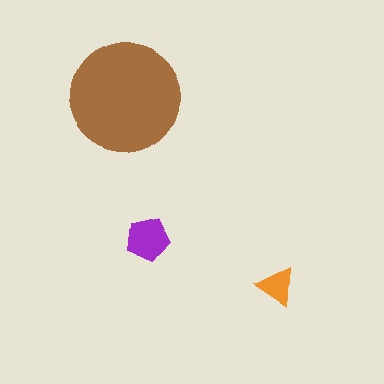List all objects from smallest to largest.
The orange triangle, the purple pentagon, the brown circle.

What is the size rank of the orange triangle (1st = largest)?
3rd.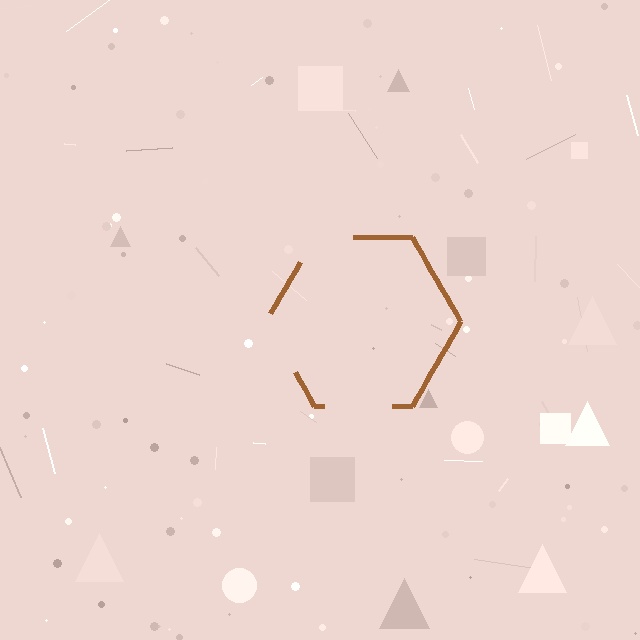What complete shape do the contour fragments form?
The contour fragments form a hexagon.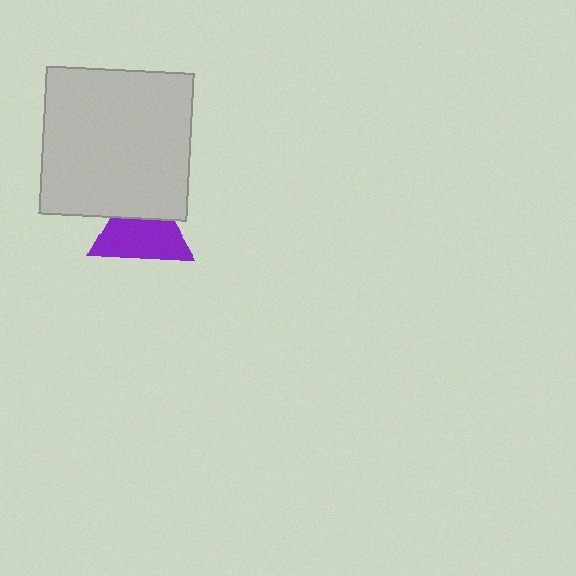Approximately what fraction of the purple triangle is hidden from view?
Roughly 36% of the purple triangle is hidden behind the light gray square.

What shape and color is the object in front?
The object in front is a light gray square.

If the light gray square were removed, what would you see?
You would see the complete purple triangle.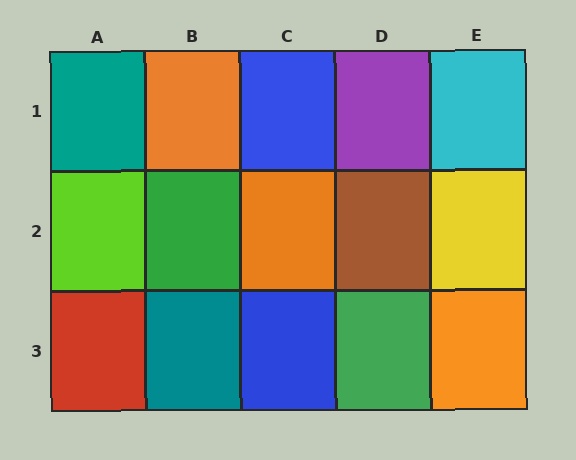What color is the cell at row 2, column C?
Orange.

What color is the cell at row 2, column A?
Lime.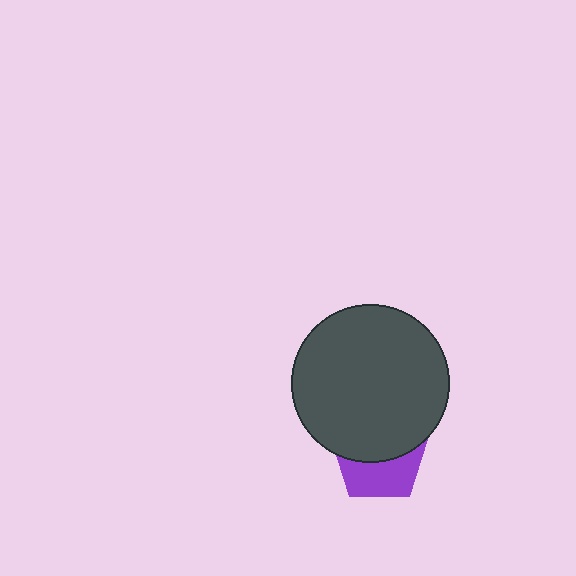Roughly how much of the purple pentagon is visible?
About half of it is visible (roughly 46%).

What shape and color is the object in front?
The object in front is a dark gray circle.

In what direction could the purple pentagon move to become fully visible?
The purple pentagon could move down. That would shift it out from behind the dark gray circle entirely.